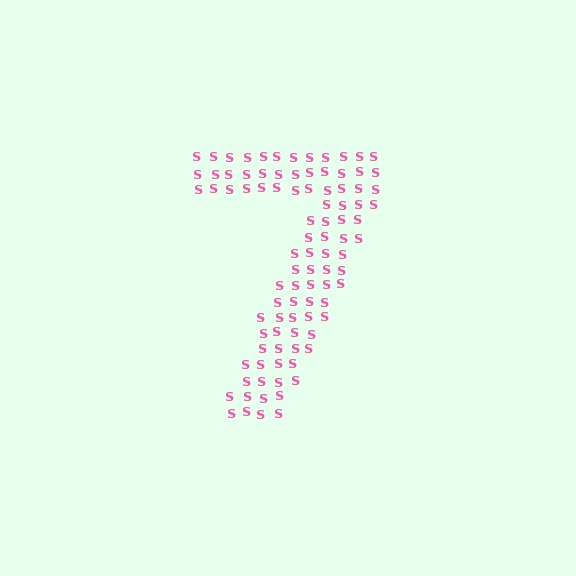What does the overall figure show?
The overall figure shows the digit 7.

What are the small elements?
The small elements are letter S's.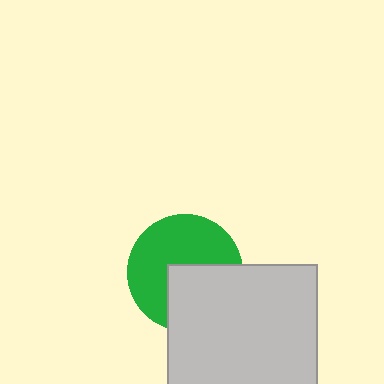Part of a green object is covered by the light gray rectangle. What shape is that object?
It is a circle.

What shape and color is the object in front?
The object in front is a light gray rectangle.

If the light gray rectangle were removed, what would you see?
You would see the complete green circle.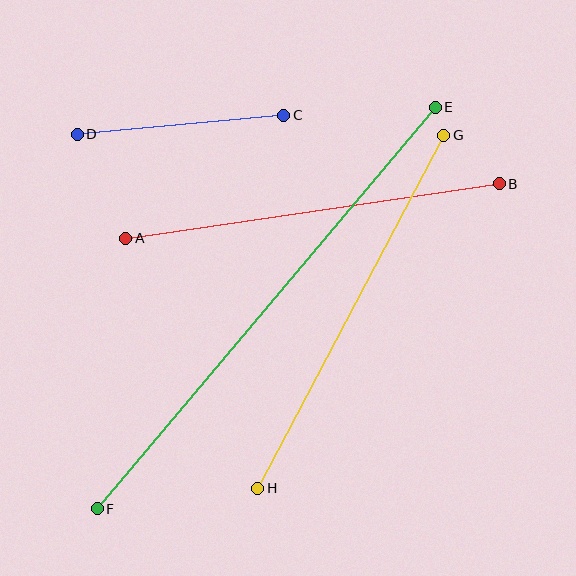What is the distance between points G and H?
The distance is approximately 399 pixels.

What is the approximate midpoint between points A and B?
The midpoint is at approximately (312, 211) pixels.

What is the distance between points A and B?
The distance is approximately 378 pixels.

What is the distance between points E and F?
The distance is approximately 525 pixels.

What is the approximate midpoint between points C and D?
The midpoint is at approximately (181, 125) pixels.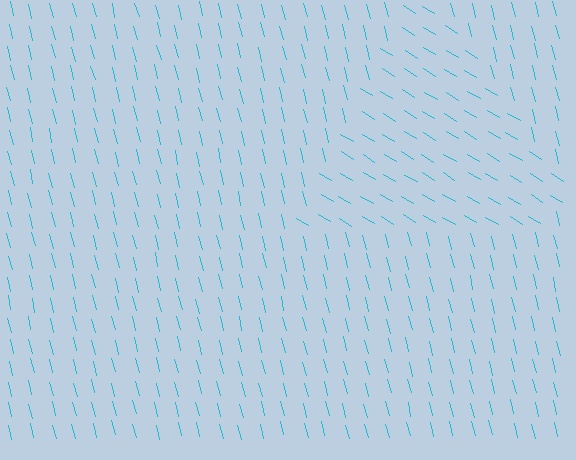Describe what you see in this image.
The image is filled with small cyan line segments. A triangle region in the image has lines oriented differently from the surrounding lines, creating a visible texture boundary.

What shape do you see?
I see a triangle.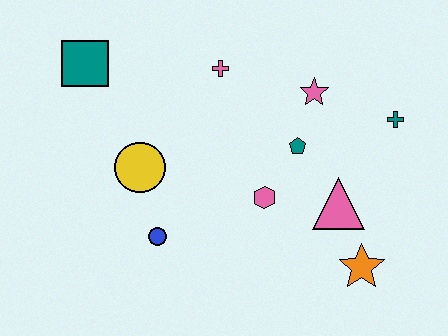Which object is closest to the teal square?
The yellow circle is closest to the teal square.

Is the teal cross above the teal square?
No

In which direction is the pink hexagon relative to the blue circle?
The pink hexagon is to the right of the blue circle.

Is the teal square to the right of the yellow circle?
No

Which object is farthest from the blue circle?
The teal cross is farthest from the blue circle.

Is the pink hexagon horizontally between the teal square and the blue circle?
No